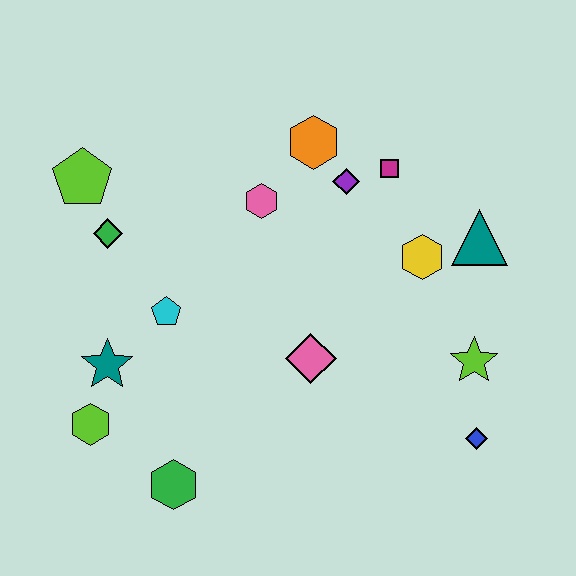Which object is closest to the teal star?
The lime hexagon is closest to the teal star.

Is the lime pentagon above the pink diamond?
Yes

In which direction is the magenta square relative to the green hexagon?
The magenta square is above the green hexagon.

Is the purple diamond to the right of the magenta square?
No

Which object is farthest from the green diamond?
The blue diamond is farthest from the green diamond.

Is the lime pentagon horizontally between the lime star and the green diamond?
No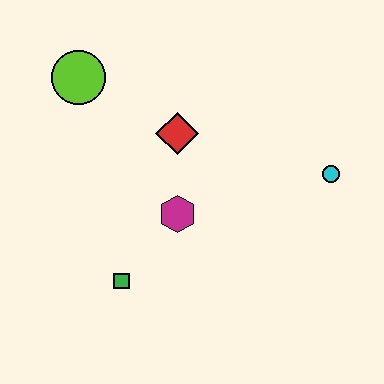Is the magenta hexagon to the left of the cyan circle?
Yes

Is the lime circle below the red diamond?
No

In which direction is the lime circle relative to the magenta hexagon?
The lime circle is above the magenta hexagon.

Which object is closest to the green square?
The magenta hexagon is closest to the green square.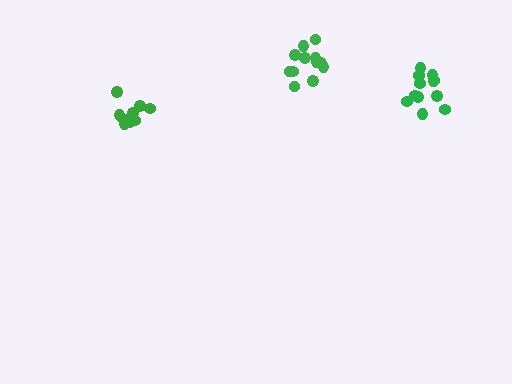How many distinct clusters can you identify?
There are 3 distinct clusters.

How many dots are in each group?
Group 1: 11 dots, Group 2: 12 dots, Group 3: 12 dots (35 total).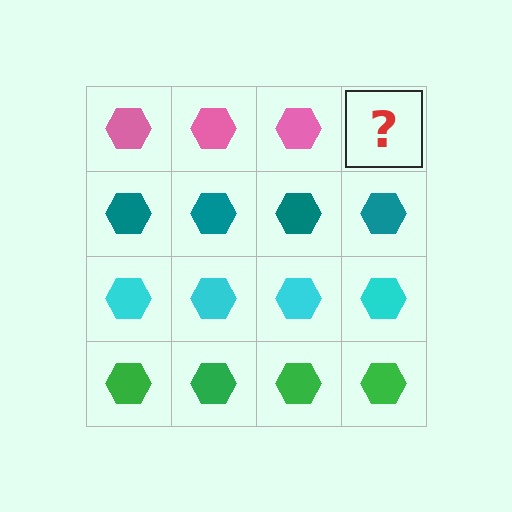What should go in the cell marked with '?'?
The missing cell should contain a pink hexagon.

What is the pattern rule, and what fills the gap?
The rule is that each row has a consistent color. The gap should be filled with a pink hexagon.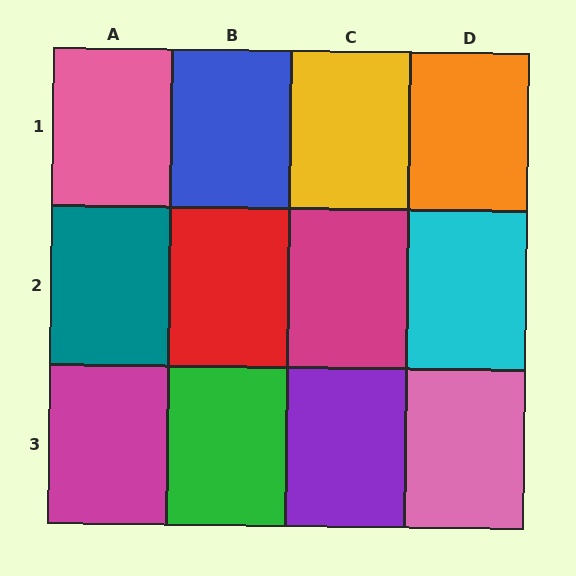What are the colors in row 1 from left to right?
Pink, blue, yellow, orange.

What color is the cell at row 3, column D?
Pink.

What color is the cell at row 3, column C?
Purple.